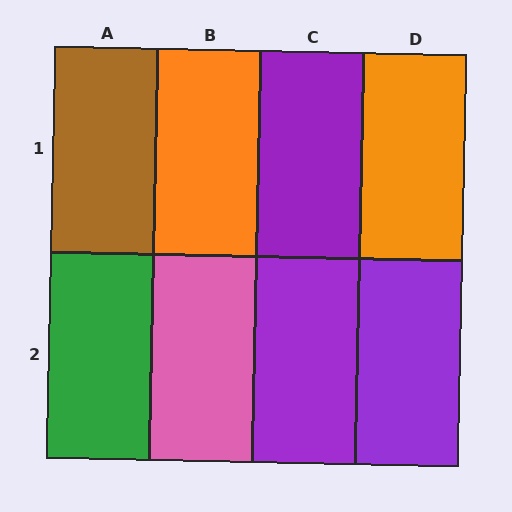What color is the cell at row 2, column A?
Green.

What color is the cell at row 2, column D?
Purple.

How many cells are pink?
1 cell is pink.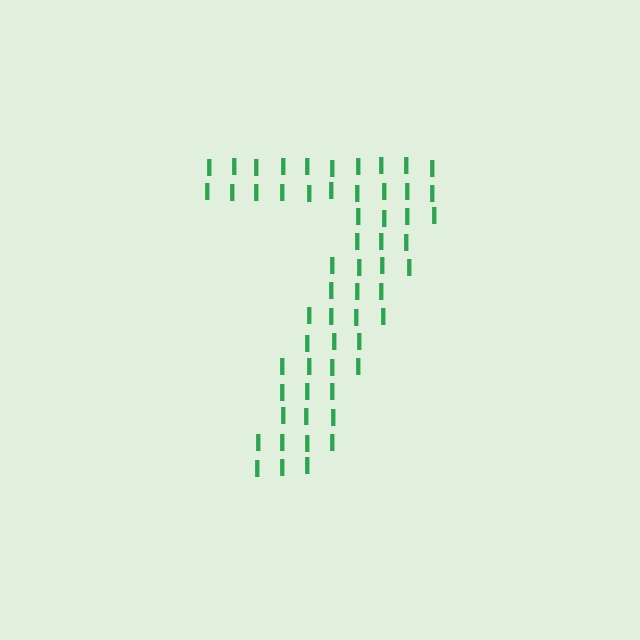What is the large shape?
The large shape is the digit 7.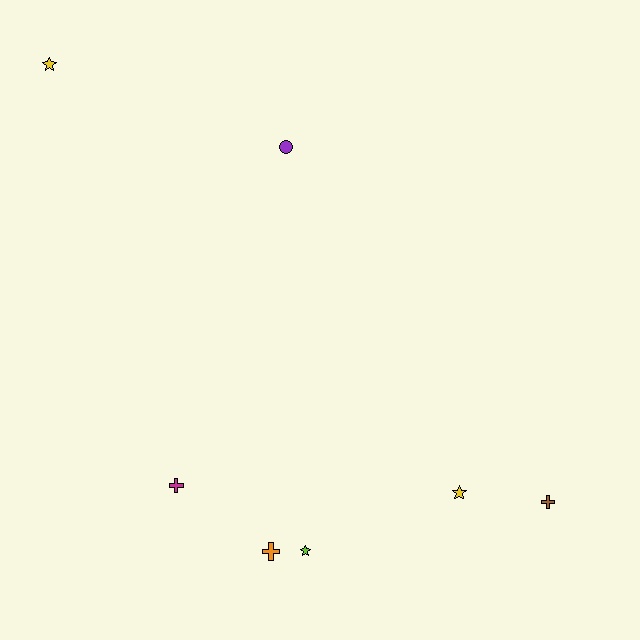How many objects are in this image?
There are 7 objects.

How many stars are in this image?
There are 3 stars.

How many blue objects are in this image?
There are no blue objects.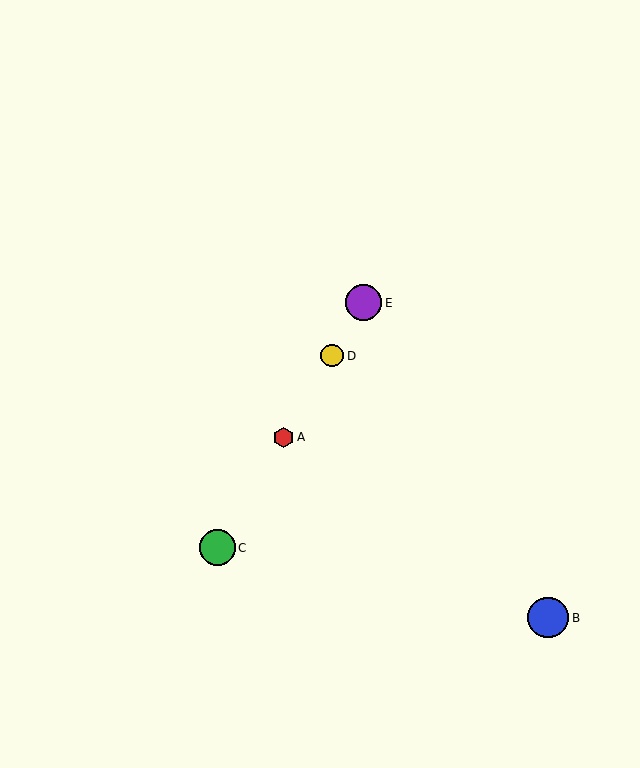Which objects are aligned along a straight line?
Objects A, C, D, E are aligned along a straight line.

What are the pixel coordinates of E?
Object E is at (364, 303).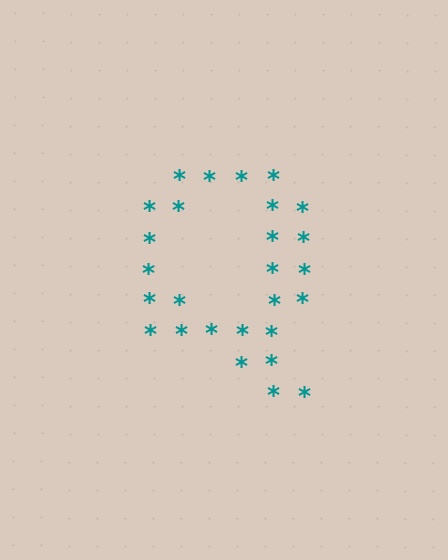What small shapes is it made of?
It is made of small asterisks.